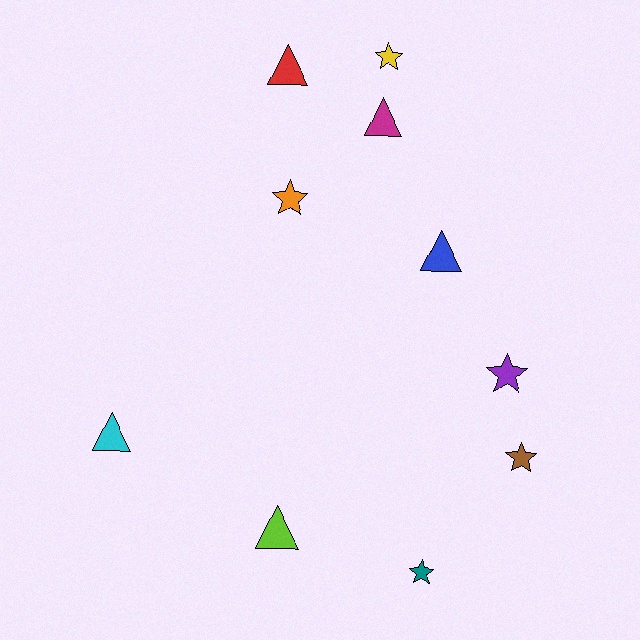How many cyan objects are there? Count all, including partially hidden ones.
There is 1 cyan object.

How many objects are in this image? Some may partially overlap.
There are 10 objects.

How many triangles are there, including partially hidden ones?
There are 5 triangles.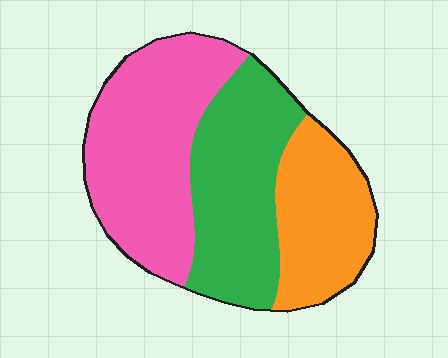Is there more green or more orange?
Green.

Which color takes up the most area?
Pink, at roughly 40%.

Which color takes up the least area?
Orange, at roughly 25%.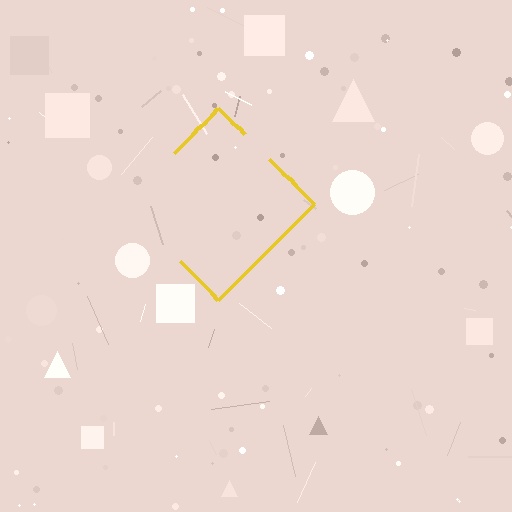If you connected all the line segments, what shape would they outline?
They would outline a diamond.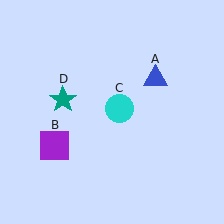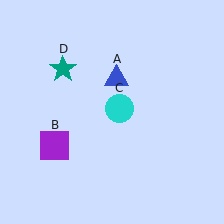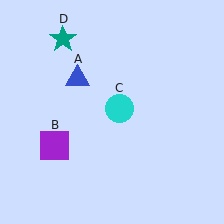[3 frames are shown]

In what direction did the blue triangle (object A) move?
The blue triangle (object A) moved left.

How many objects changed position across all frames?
2 objects changed position: blue triangle (object A), teal star (object D).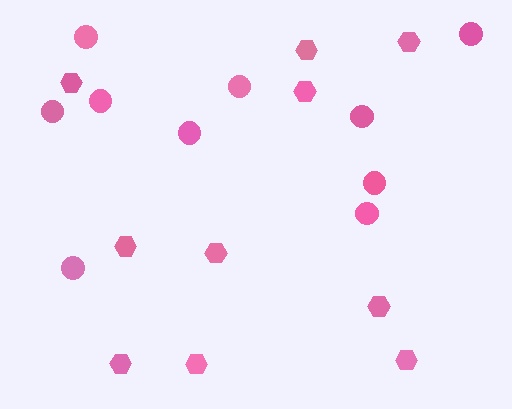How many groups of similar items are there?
There are 2 groups: one group of circles (10) and one group of hexagons (10).